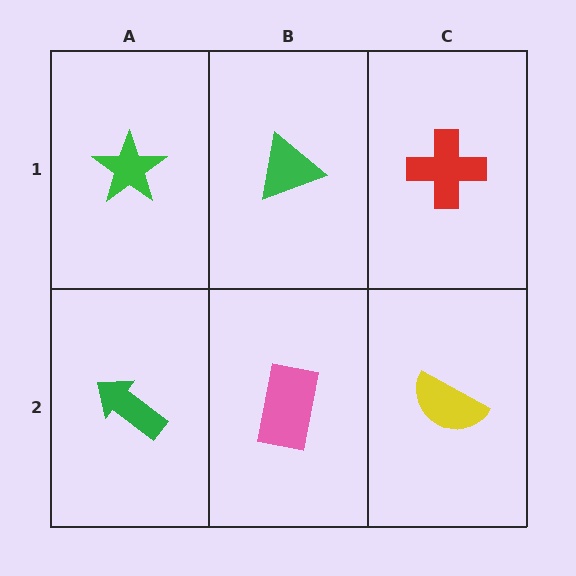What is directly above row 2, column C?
A red cross.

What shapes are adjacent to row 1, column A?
A green arrow (row 2, column A), a green triangle (row 1, column B).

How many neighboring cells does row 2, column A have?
2.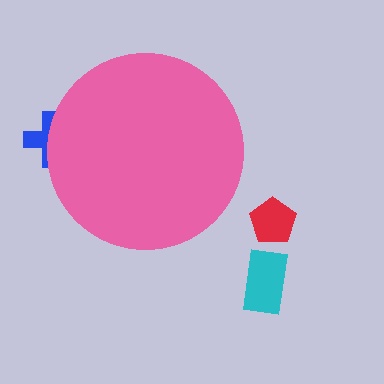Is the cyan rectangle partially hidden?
No, the cyan rectangle is fully visible.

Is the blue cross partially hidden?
Yes, the blue cross is partially hidden behind the pink circle.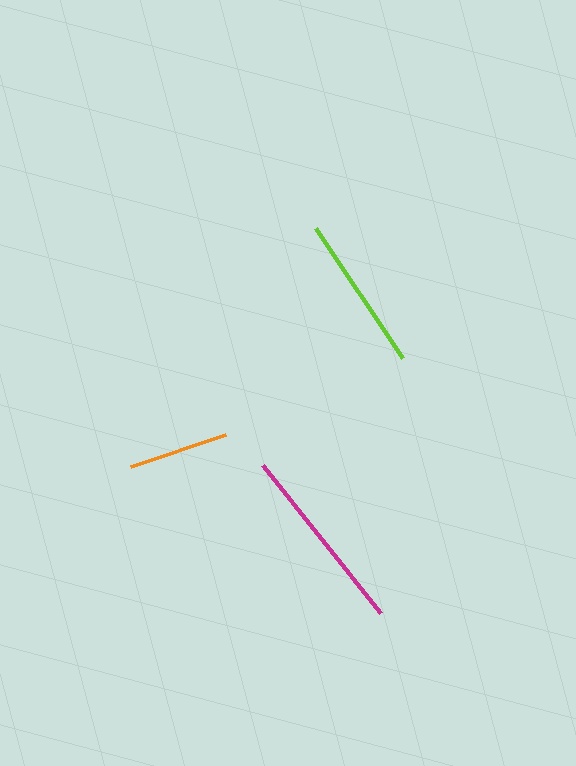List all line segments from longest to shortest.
From longest to shortest: magenta, lime, orange.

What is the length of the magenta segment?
The magenta segment is approximately 190 pixels long.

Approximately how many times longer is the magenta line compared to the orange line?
The magenta line is approximately 1.9 times the length of the orange line.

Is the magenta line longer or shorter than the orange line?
The magenta line is longer than the orange line.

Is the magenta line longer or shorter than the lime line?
The magenta line is longer than the lime line.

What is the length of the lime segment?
The lime segment is approximately 157 pixels long.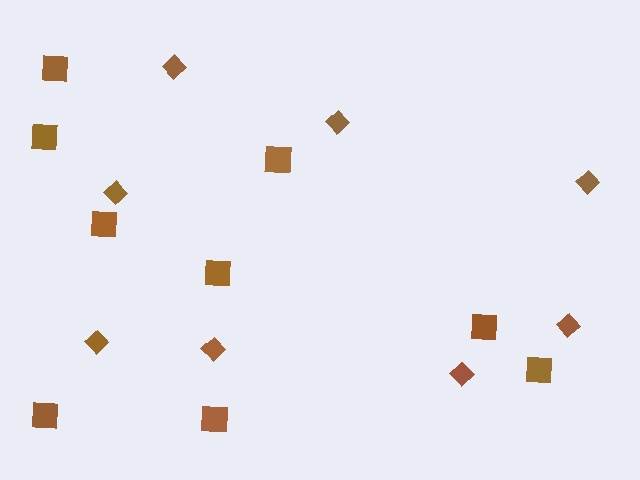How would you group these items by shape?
There are 2 groups: one group of diamonds (8) and one group of squares (9).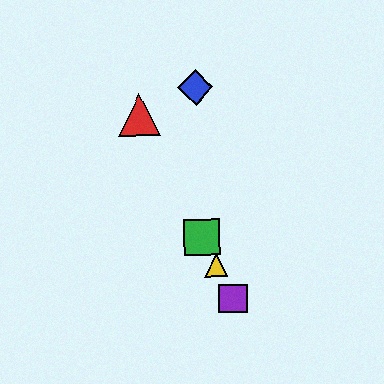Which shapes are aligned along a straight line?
The red triangle, the green square, the yellow triangle, the purple square are aligned along a straight line.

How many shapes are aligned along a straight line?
4 shapes (the red triangle, the green square, the yellow triangle, the purple square) are aligned along a straight line.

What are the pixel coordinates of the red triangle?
The red triangle is at (139, 115).